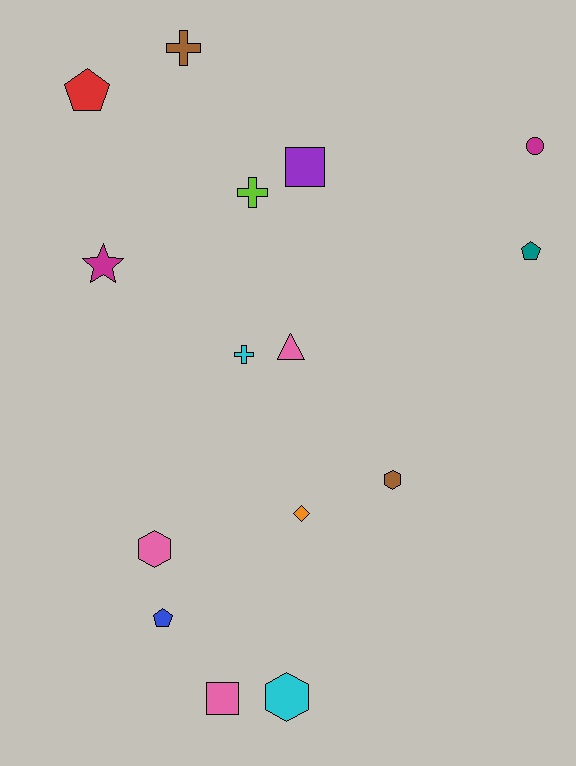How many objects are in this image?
There are 15 objects.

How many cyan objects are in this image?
There are 2 cyan objects.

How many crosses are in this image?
There are 3 crosses.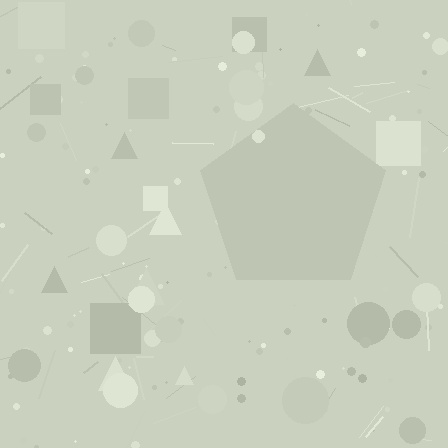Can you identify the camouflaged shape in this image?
The camouflaged shape is a pentagon.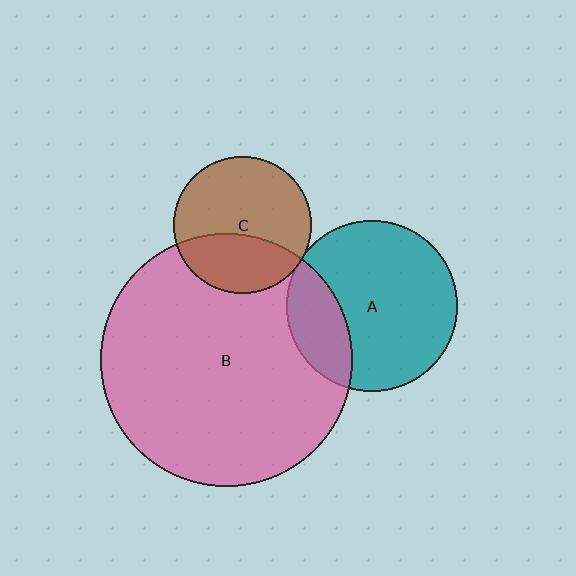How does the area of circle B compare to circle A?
Approximately 2.2 times.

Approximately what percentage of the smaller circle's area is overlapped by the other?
Approximately 25%.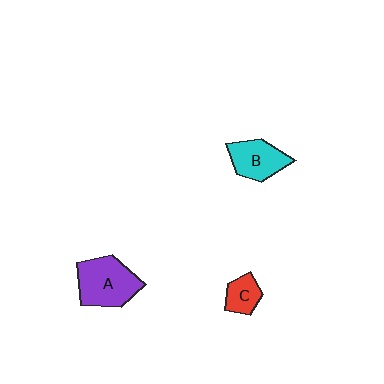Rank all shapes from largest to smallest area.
From largest to smallest: A (purple), B (cyan), C (red).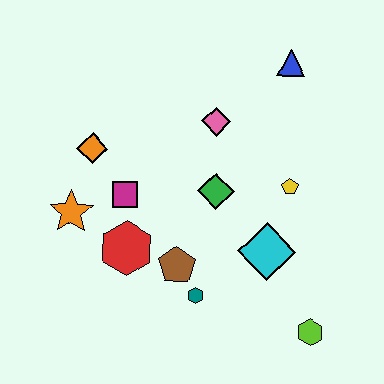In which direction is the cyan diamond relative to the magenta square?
The cyan diamond is to the right of the magenta square.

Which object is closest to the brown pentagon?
The teal hexagon is closest to the brown pentagon.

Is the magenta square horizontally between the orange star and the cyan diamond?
Yes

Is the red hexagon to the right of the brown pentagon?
No